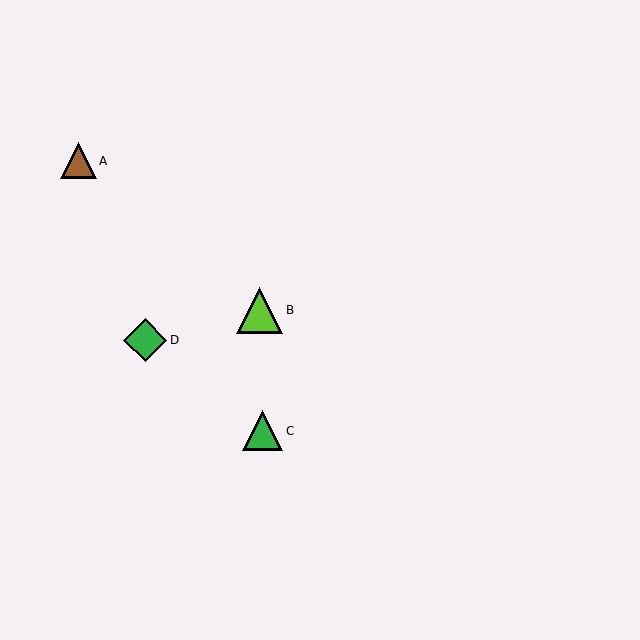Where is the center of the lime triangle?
The center of the lime triangle is at (260, 310).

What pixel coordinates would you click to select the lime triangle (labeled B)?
Click at (260, 310) to select the lime triangle B.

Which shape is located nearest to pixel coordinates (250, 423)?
The green triangle (labeled C) at (263, 431) is nearest to that location.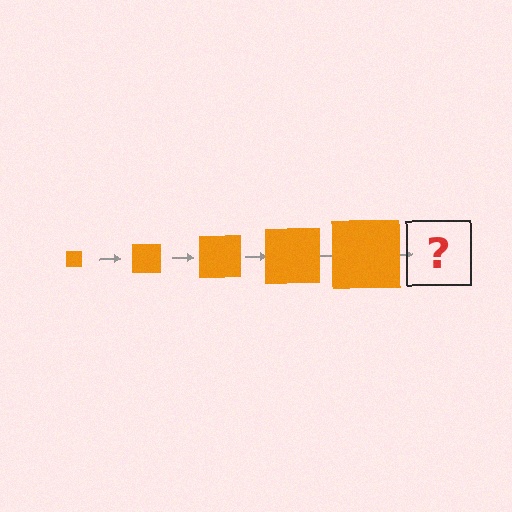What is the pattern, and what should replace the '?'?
The pattern is that the square gets progressively larger each step. The '?' should be an orange square, larger than the previous one.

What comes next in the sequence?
The next element should be an orange square, larger than the previous one.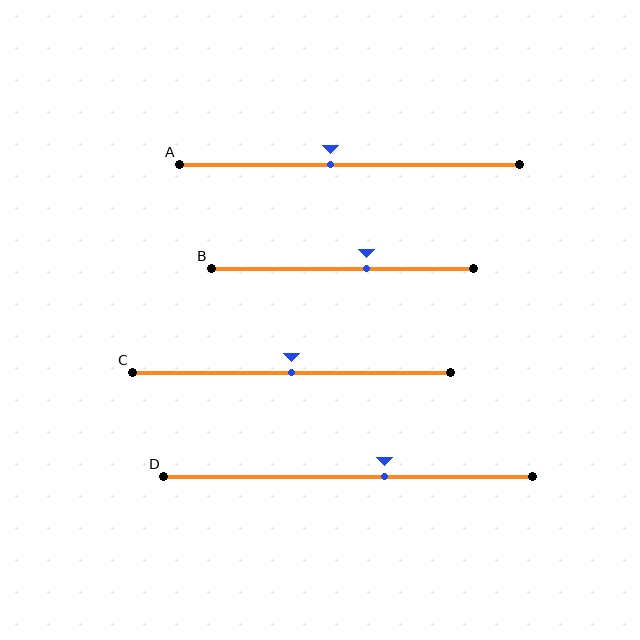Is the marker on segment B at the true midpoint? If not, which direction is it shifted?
No, the marker on segment B is shifted to the right by about 9% of the segment length.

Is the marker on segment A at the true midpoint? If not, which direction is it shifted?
No, the marker on segment A is shifted to the left by about 6% of the segment length.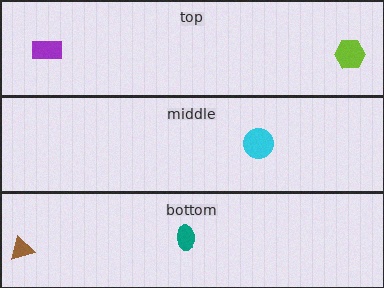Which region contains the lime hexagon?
The top region.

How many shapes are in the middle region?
1.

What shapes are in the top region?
The purple rectangle, the lime hexagon.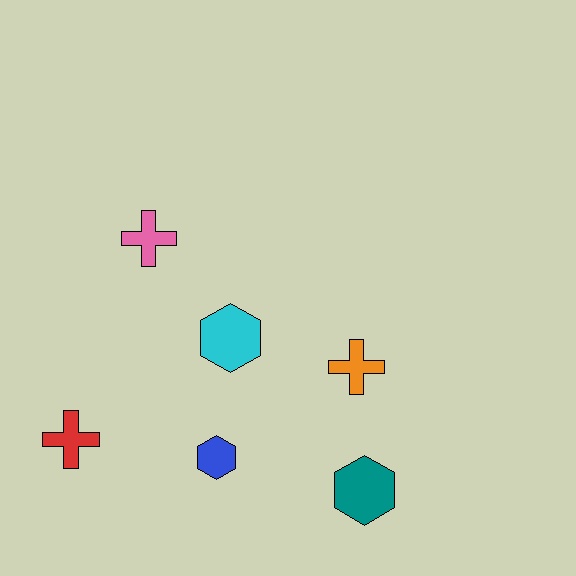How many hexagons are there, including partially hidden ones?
There are 3 hexagons.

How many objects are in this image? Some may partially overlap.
There are 6 objects.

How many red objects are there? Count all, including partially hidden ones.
There is 1 red object.